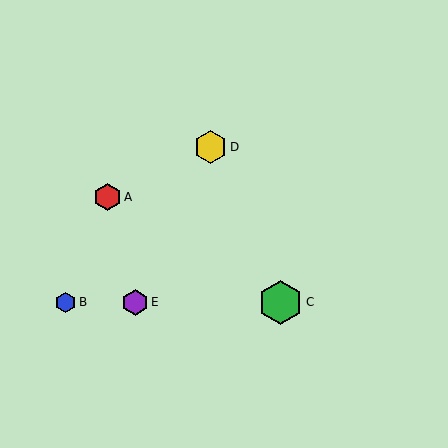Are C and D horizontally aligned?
No, C is at y≈302 and D is at y≈147.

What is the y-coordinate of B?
Object B is at y≈302.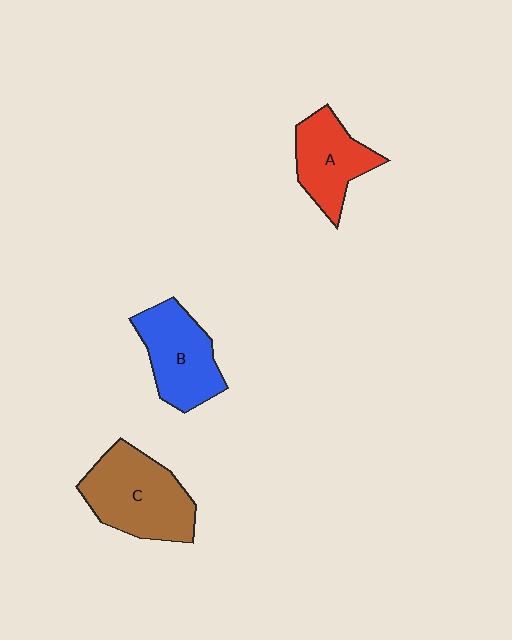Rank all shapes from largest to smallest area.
From largest to smallest: C (brown), B (blue), A (red).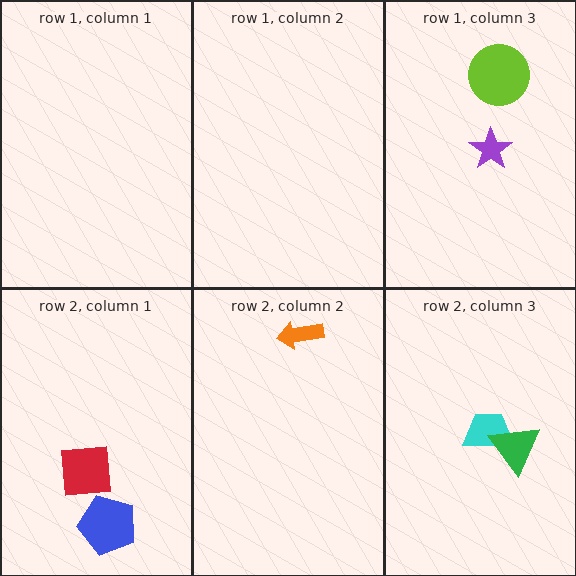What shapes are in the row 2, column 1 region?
The red square, the blue pentagon.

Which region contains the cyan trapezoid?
The row 2, column 3 region.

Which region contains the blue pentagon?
The row 2, column 1 region.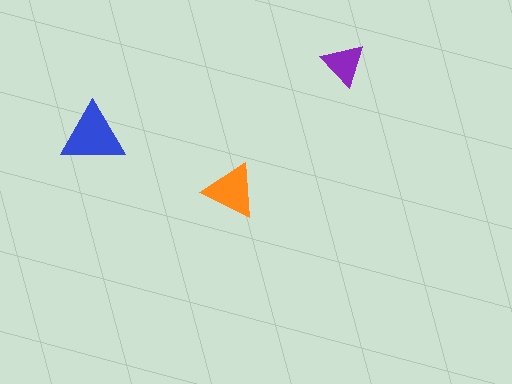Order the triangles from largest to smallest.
the blue one, the orange one, the purple one.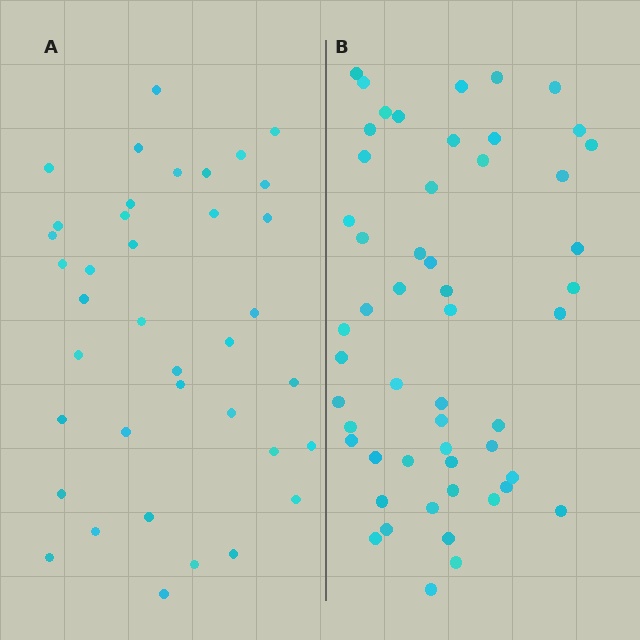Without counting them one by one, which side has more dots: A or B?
Region B (the right region) has more dots.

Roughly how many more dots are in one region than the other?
Region B has approximately 15 more dots than region A.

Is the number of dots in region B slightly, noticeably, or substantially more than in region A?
Region B has noticeably more, but not dramatically so. The ratio is roughly 1.4 to 1.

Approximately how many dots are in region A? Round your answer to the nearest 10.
About 40 dots. (The exact count is 38, which rounds to 40.)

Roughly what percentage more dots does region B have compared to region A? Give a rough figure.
About 40% more.